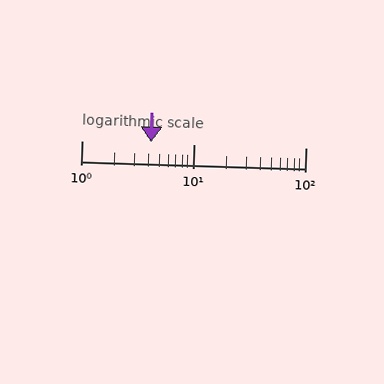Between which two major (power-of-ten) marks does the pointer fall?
The pointer is between 1 and 10.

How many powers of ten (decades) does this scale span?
The scale spans 2 decades, from 1 to 100.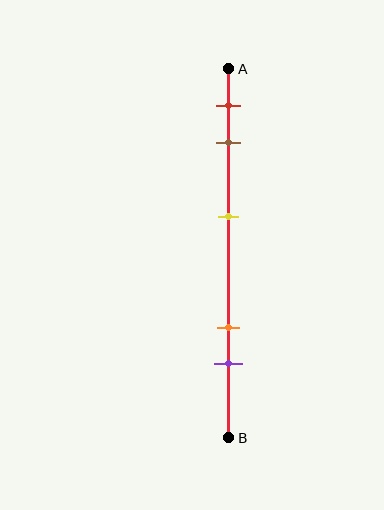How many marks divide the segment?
There are 5 marks dividing the segment.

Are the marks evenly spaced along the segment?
No, the marks are not evenly spaced.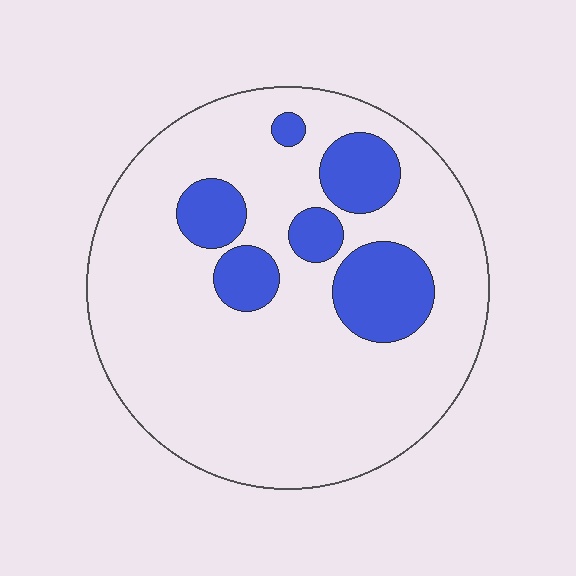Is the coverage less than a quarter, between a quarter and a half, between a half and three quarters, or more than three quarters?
Less than a quarter.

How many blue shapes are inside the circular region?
6.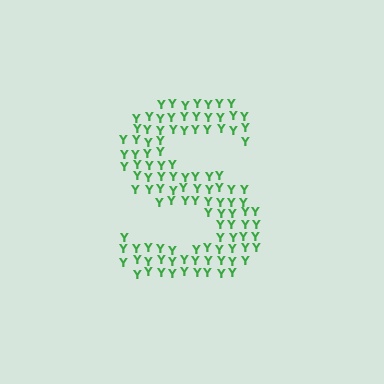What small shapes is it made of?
It is made of small letter Y's.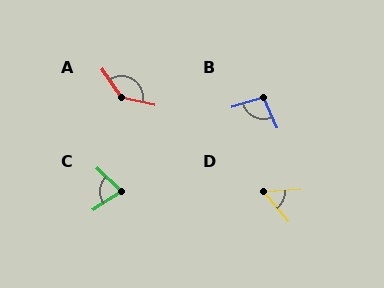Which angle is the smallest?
D, at approximately 54 degrees.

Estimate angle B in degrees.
Approximately 97 degrees.